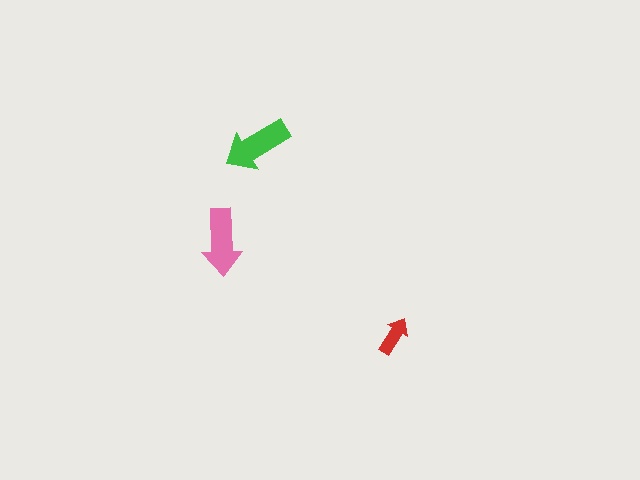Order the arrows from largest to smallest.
the green one, the pink one, the red one.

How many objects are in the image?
There are 3 objects in the image.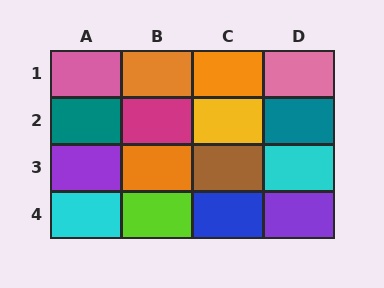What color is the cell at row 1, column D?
Pink.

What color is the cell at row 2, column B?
Magenta.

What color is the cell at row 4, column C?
Blue.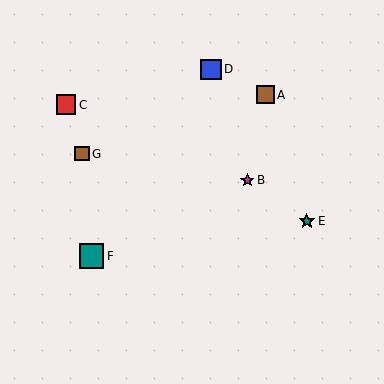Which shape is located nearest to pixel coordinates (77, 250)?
The teal square (labeled F) at (91, 256) is nearest to that location.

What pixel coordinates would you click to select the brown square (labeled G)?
Click at (82, 154) to select the brown square G.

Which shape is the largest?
The teal square (labeled F) is the largest.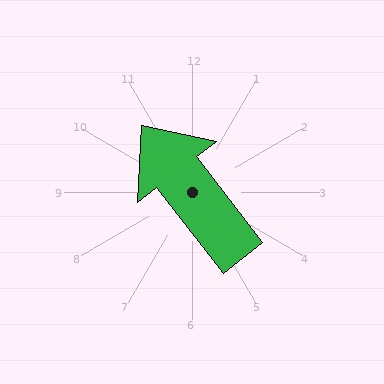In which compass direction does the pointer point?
Northwest.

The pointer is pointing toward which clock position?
Roughly 11 o'clock.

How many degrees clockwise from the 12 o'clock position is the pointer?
Approximately 322 degrees.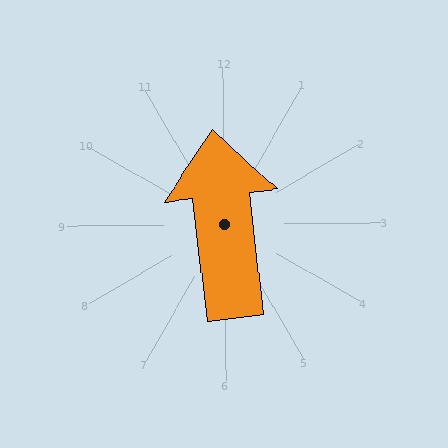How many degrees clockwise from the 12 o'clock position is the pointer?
Approximately 354 degrees.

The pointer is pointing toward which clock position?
Roughly 12 o'clock.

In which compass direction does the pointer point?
North.